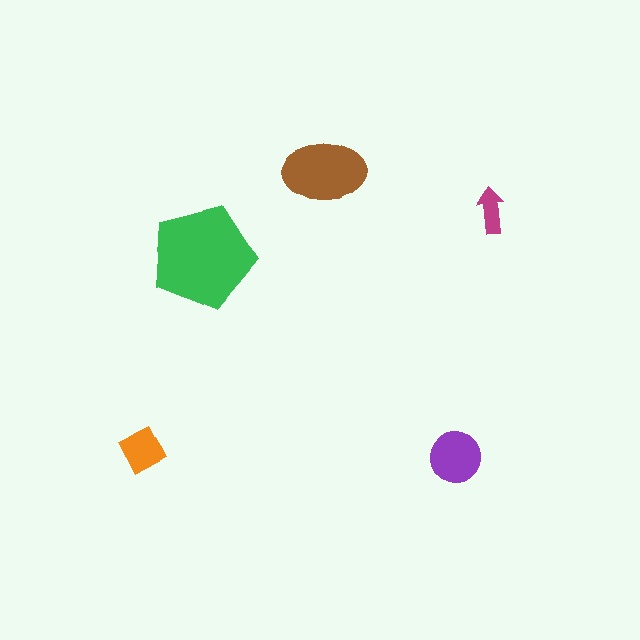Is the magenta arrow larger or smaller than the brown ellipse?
Smaller.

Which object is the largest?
The green pentagon.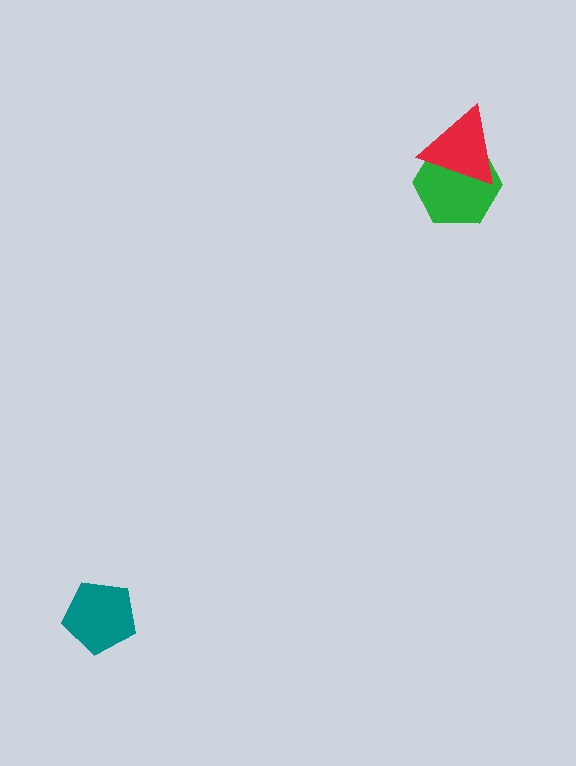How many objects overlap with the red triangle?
1 object overlaps with the red triangle.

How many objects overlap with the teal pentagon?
0 objects overlap with the teal pentagon.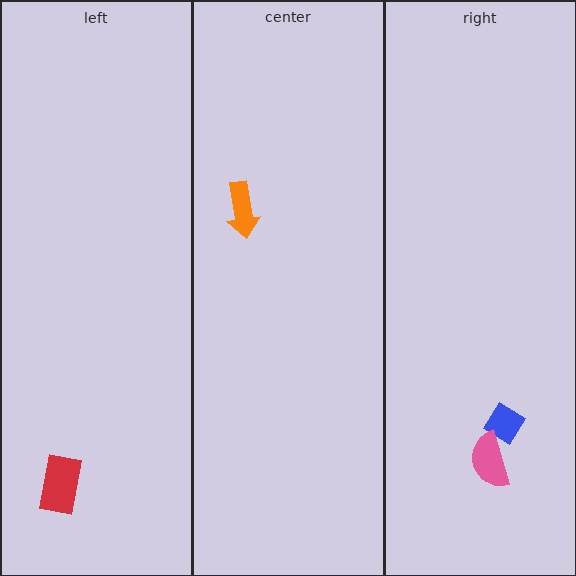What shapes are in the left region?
The red rectangle.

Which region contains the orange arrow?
The center region.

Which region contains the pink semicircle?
The right region.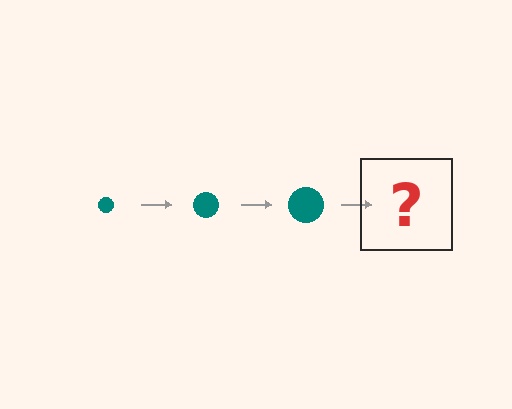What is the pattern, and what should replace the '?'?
The pattern is that the circle gets progressively larger each step. The '?' should be a teal circle, larger than the previous one.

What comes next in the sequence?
The next element should be a teal circle, larger than the previous one.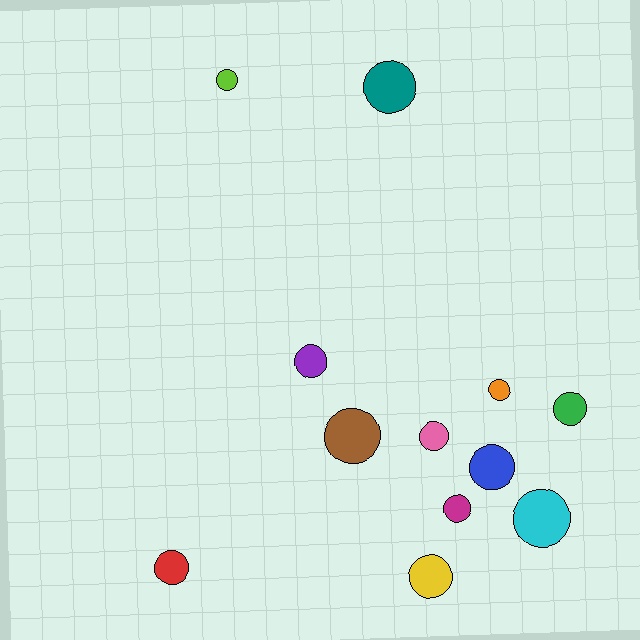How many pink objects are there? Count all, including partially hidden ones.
There is 1 pink object.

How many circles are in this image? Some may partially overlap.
There are 12 circles.